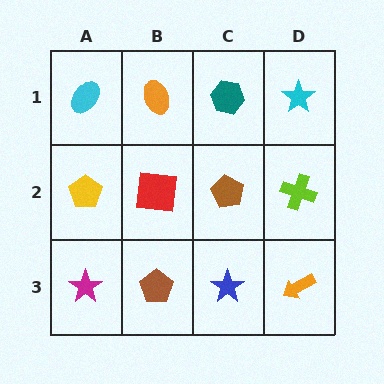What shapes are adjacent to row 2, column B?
An orange ellipse (row 1, column B), a brown pentagon (row 3, column B), a yellow pentagon (row 2, column A), a brown pentagon (row 2, column C).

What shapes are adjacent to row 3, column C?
A brown pentagon (row 2, column C), a brown pentagon (row 3, column B), an orange arrow (row 3, column D).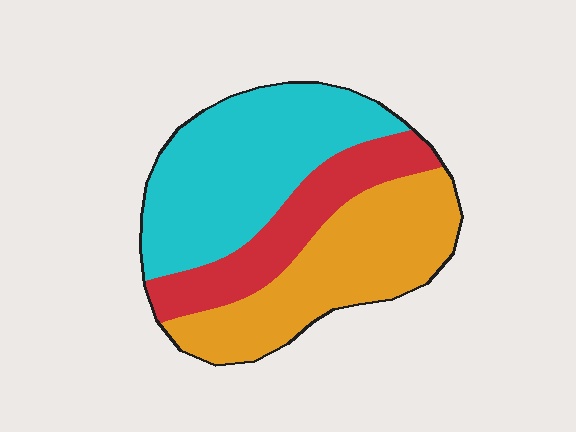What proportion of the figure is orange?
Orange takes up between a quarter and a half of the figure.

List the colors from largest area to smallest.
From largest to smallest: cyan, orange, red.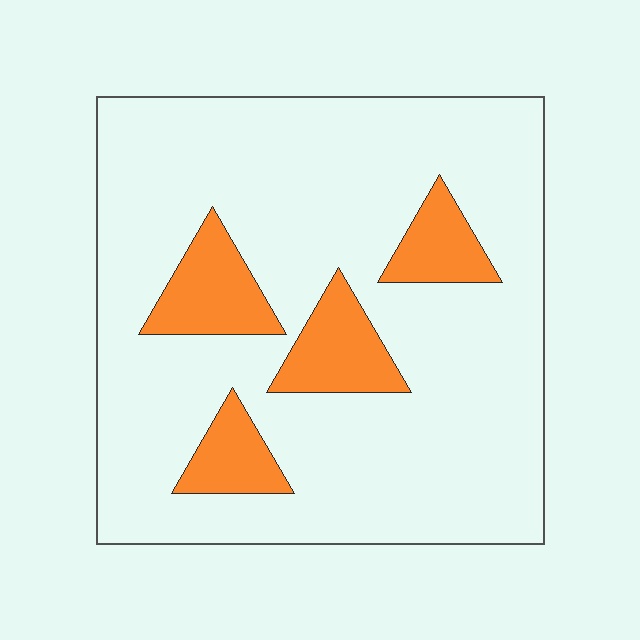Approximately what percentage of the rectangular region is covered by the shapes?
Approximately 15%.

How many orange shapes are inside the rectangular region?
4.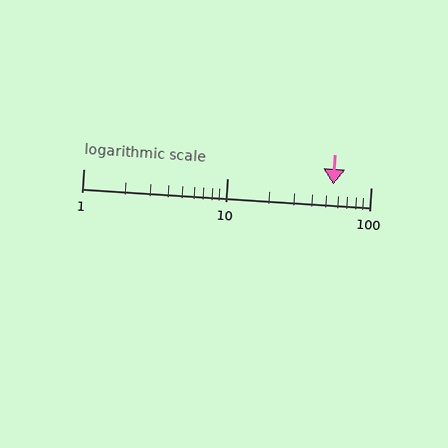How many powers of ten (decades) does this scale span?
The scale spans 2 decades, from 1 to 100.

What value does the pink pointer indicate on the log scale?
The pointer indicates approximately 55.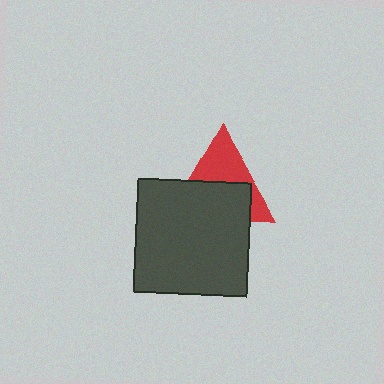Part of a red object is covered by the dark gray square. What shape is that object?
It is a triangle.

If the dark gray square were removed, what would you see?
You would see the complete red triangle.